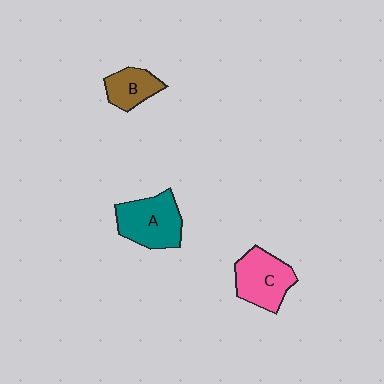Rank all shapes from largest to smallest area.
From largest to smallest: A (teal), C (pink), B (brown).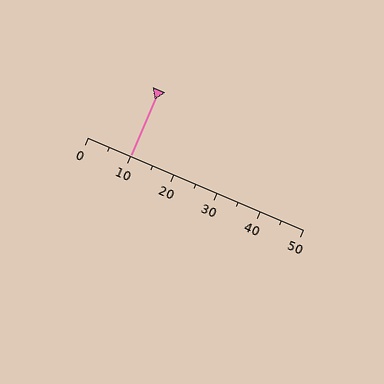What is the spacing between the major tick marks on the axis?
The major ticks are spaced 10 apart.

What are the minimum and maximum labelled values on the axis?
The axis runs from 0 to 50.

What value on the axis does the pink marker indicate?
The marker indicates approximately 10.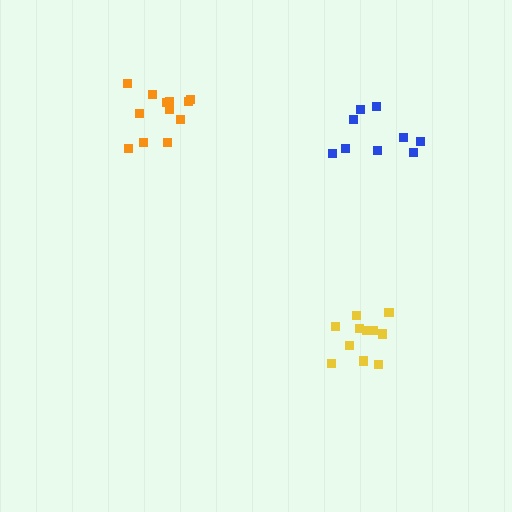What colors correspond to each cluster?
The clusters are colored: yellow, blue, orange.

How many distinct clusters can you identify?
There are 3 distinct clusters.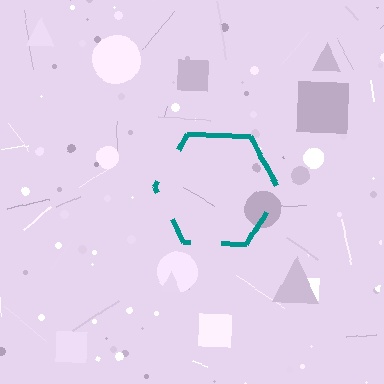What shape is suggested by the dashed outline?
The dashed outline suggests a hexagon.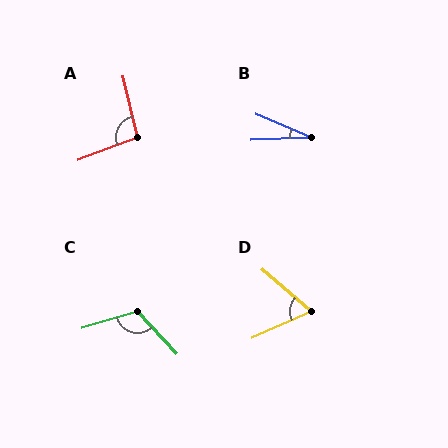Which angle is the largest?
C, at approximately 116 degrees.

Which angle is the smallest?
B, at approximately 26 degrees.